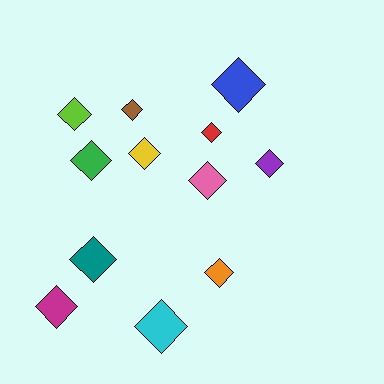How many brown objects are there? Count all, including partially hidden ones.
There is 1 brown object.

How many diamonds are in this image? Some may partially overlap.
There are 12 diamonds.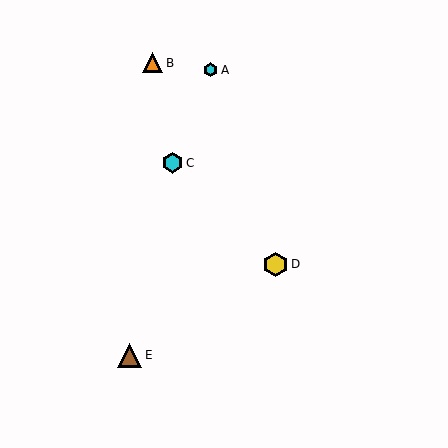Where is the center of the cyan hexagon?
The center of the cyan hexagon is at (172, 163).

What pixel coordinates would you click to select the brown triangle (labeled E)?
Click at (130, 355) to select the brown triangle E.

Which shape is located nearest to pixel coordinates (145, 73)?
The orange triangle (labeled B) at (153, 63) is nearest to that location.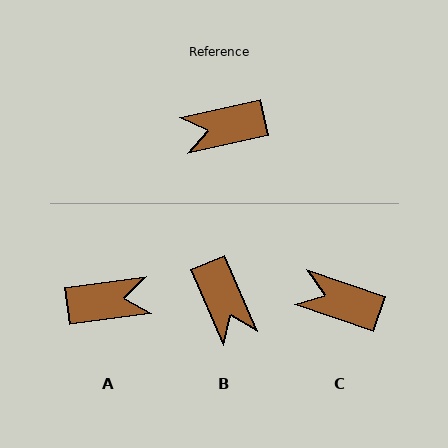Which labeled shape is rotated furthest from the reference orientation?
A, about 175 degrees away.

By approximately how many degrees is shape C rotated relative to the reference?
Approximately 32 degrees clockwise.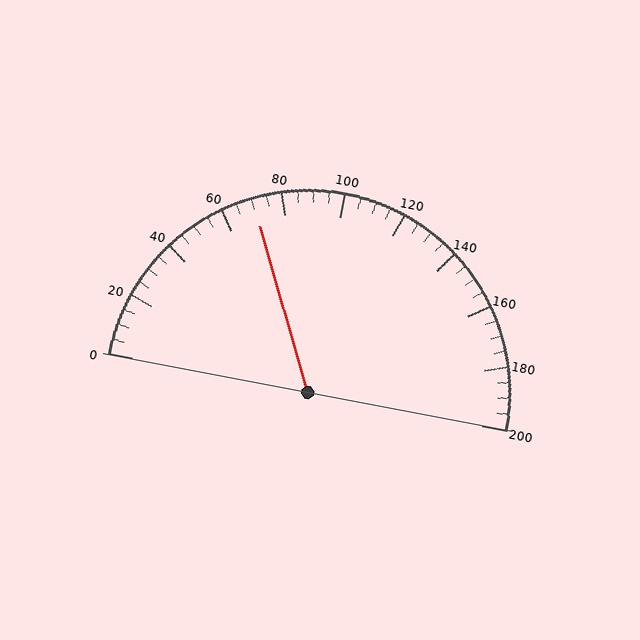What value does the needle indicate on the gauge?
The needle indicates approximately 70.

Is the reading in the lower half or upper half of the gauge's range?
The reading is in the lower half of the range (0 to 200).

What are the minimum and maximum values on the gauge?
The gauge ranges from 0 to 200.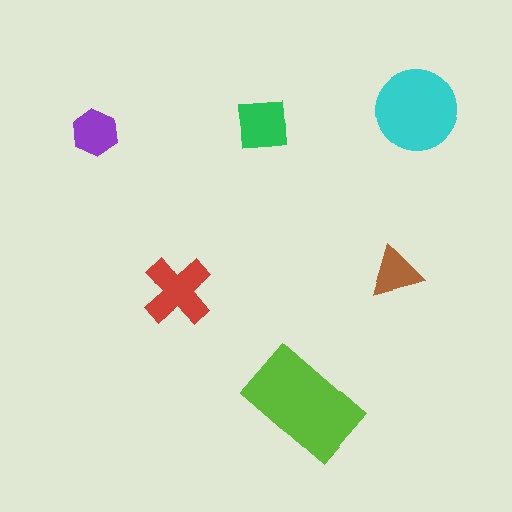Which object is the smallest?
The brown triangle.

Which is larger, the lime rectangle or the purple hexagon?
The lime rectangle.